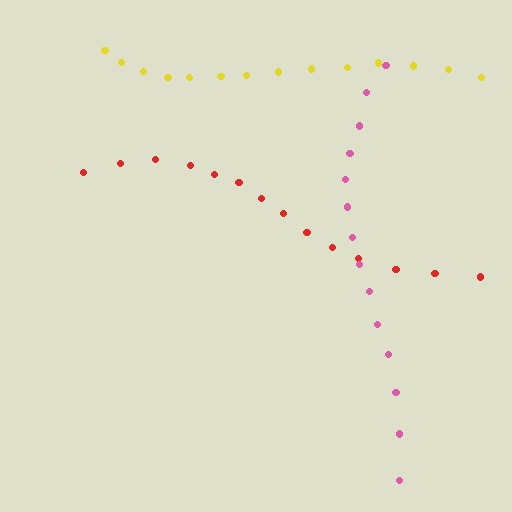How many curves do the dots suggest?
There are 3 distinct paths.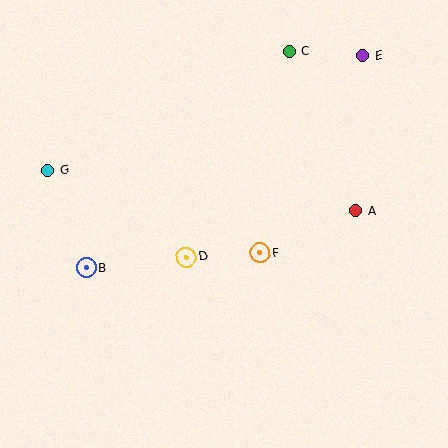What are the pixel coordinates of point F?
Point F is at (260, 253).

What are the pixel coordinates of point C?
Point C is at (289, 51).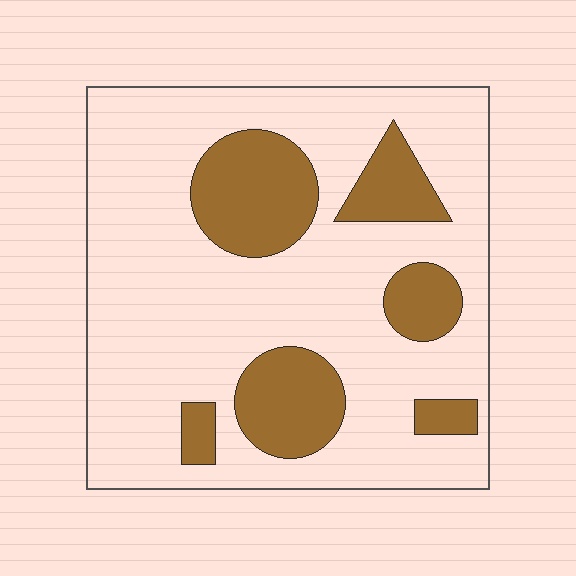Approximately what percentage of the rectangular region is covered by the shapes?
Approximately 25%.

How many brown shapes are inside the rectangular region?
6.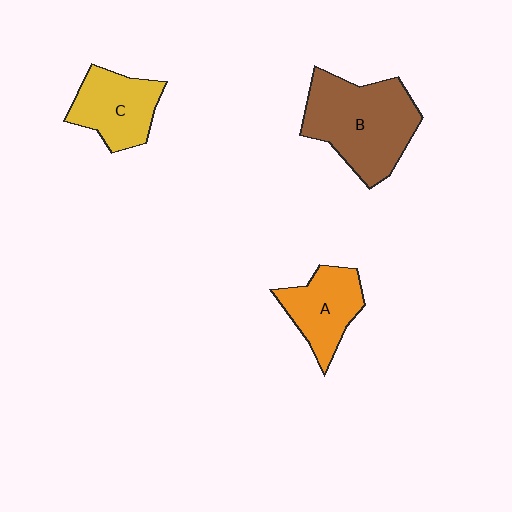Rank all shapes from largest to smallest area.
From largest to smallest: B (brown), C (yellow), A (orange).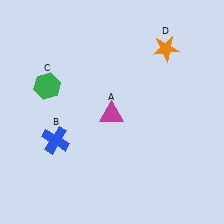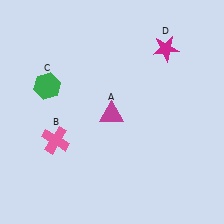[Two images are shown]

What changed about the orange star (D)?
In Image 1, D is orange. In Image 2, it changed to magenta.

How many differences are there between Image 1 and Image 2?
There are 2 differences between the two images.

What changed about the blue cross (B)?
In Image 1, B is blue. In Image 2, it changed to pink.